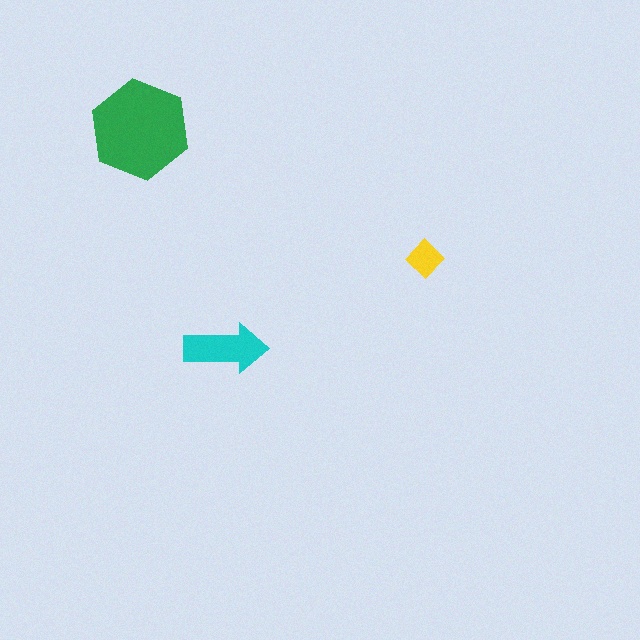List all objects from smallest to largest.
The yellow diamond, the cyan arrow, the green hexagon.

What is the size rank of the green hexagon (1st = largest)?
1st.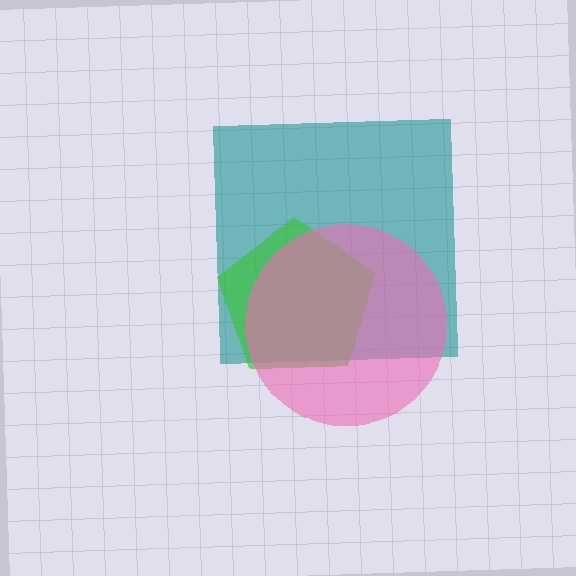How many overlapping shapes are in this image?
There are 3 overlapping shapes in the image.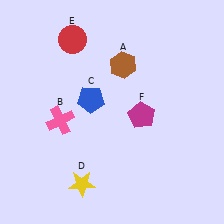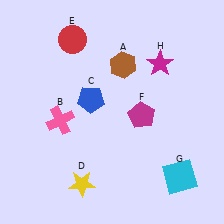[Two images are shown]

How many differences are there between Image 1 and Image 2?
There are 2 differences between the two images.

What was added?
A cyan square (G), a magenta star (H) were added in Image 2.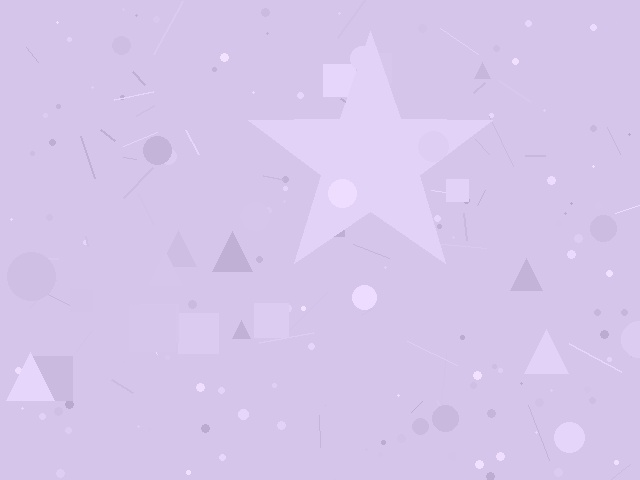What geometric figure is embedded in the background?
A star is embedded in the background.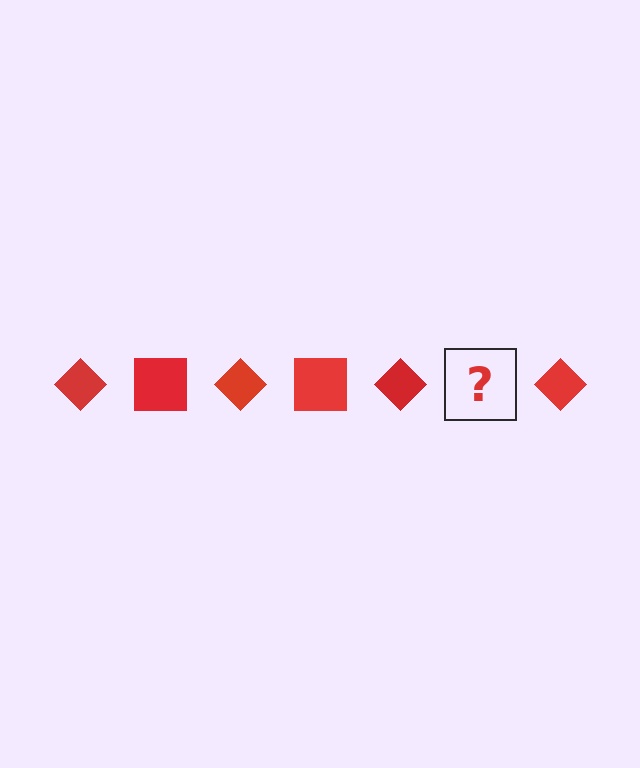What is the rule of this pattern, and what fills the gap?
The rule is that the pattern cycles through diamond, square shapes in red. The gap should be filled with a red square.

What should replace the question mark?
The question mark should be replaced with a red square.